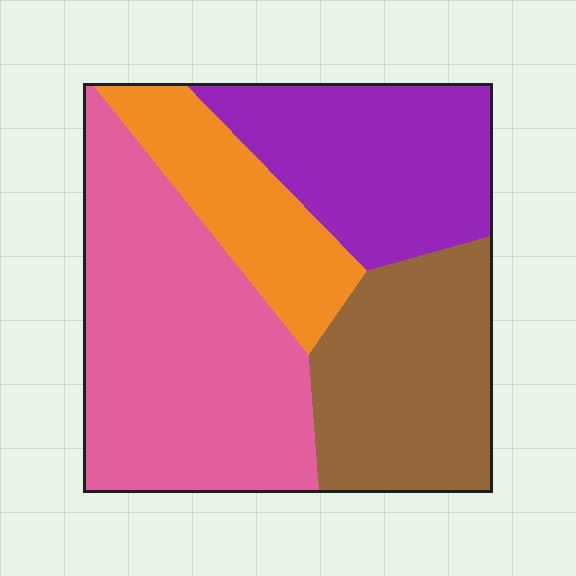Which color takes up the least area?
Orange, at roughly 15%.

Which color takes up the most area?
Pink, at roughly 40%.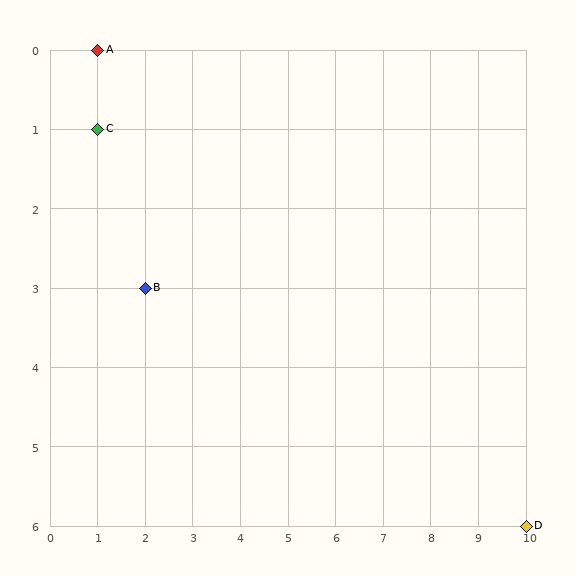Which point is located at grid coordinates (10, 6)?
Point D is at (10, 6).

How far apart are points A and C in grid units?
Points A and C are 1 row apart.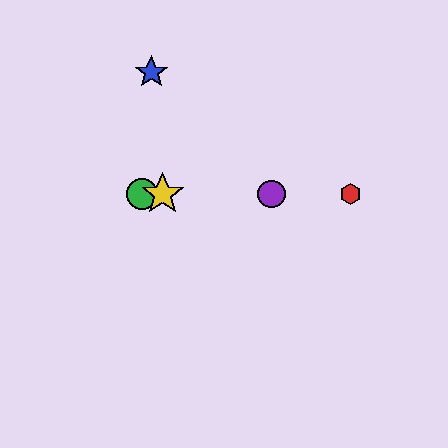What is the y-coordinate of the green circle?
The green circle is at y≈194.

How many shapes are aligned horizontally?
4 shapes (the red hexagon, the green circle, the yellow star, the purple circle) are aligned horizontally.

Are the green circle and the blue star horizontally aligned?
No, the green circle is at y≈194 and the blue star is at y≈72.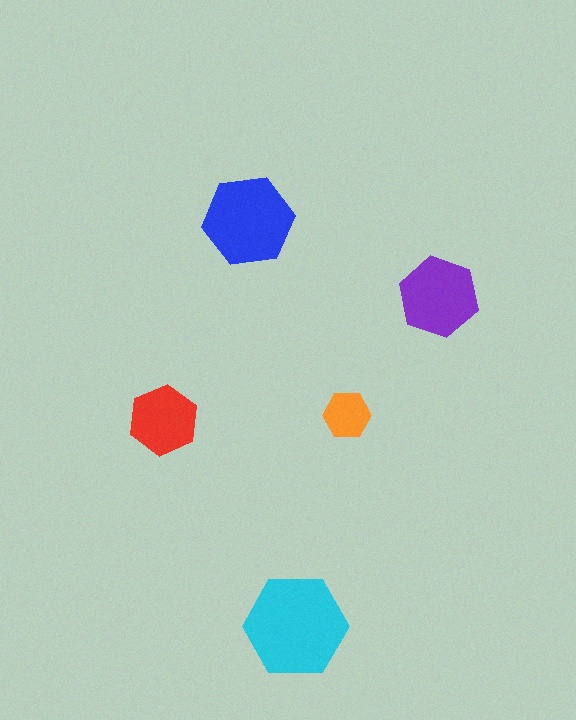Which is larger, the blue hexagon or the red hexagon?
The blue one.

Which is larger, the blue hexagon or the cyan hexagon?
The cyan one.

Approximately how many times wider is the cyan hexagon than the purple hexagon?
About 1.5 times wider.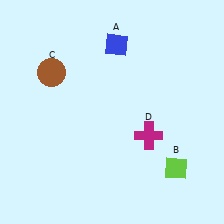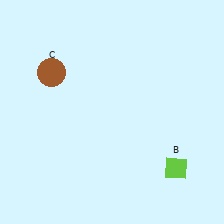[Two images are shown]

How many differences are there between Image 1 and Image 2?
There are 2 differences between the two images.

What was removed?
The magenta cross (D), the blue diamond (A) were removed in Image 2.